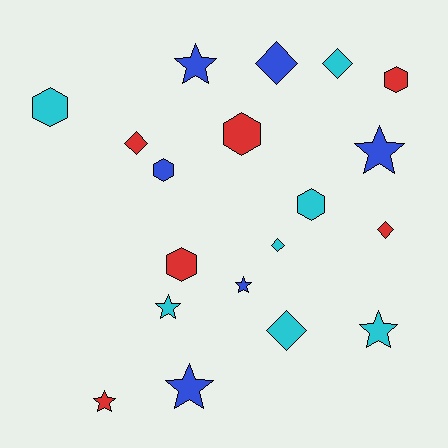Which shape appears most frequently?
Star, with 7 objects.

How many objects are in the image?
There are 19 objects.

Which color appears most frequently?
Cyan, with 7 objects.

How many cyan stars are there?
There are 2 cyan stars.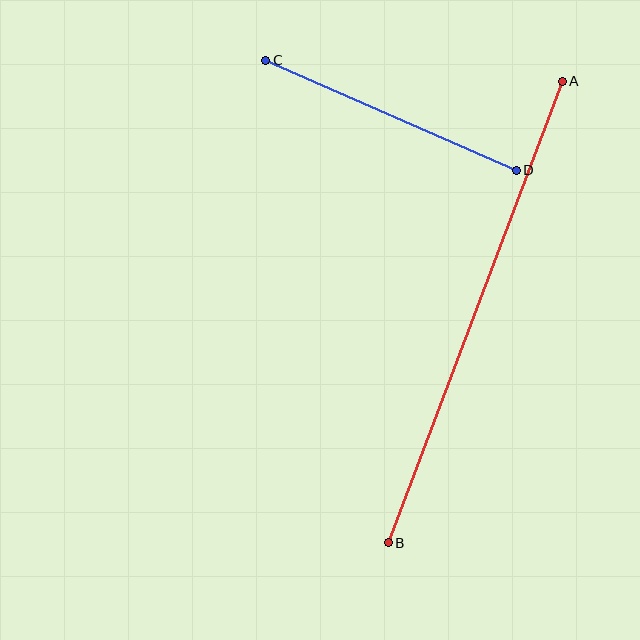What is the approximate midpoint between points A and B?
The midpoint is at approximately (475, 312) pixels.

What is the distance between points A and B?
The distance is approximately 493 pixels.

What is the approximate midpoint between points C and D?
The midpoint is at approximately (391, 115) pixels.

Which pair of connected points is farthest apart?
Points A and B are farthest apart.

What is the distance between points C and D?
The distance is approximately 273 pixels.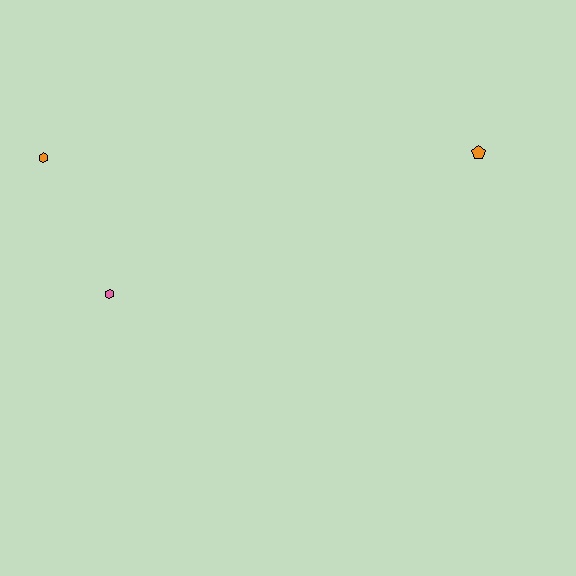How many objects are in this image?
There are 3 objects.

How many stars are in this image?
There are no stars.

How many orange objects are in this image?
There are 2 orange objects.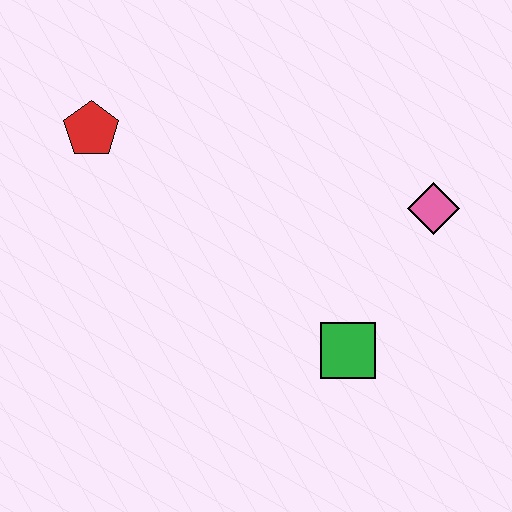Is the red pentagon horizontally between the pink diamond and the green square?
No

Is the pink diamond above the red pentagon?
No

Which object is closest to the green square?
The pink diamond is closest to the green square.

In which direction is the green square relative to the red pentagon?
The green square is to the right of the red pentagon.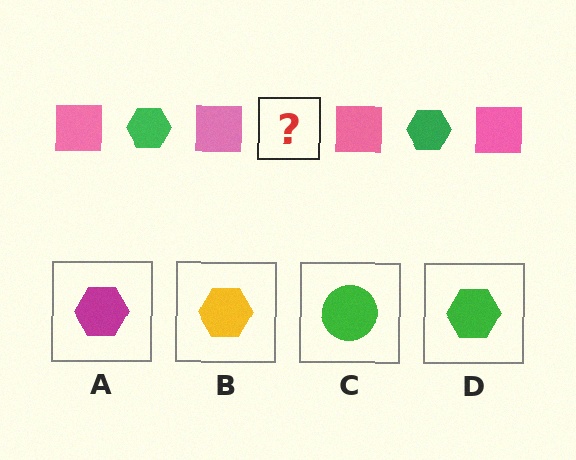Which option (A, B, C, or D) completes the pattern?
D.